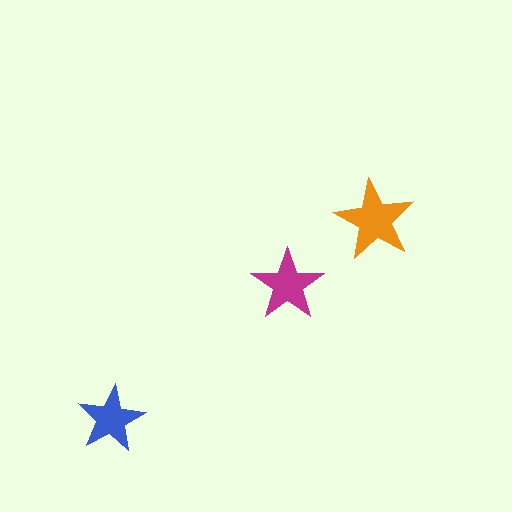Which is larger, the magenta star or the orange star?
The orange one.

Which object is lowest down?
The blue star is bottommost.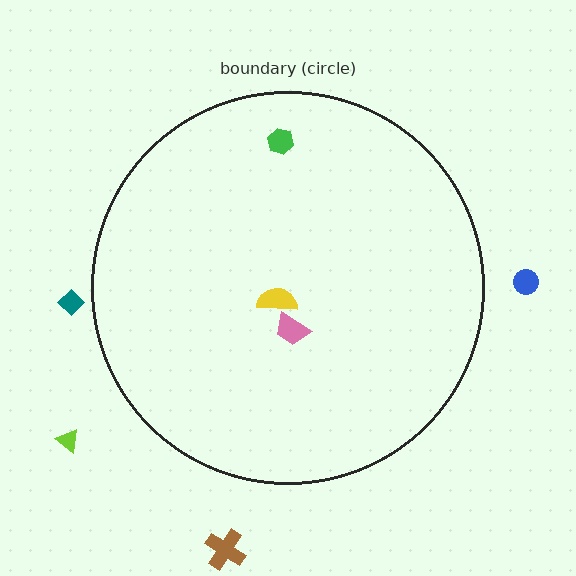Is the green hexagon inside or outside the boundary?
Inside.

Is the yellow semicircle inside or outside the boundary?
Inside.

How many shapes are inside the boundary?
3 inside, 4 outside.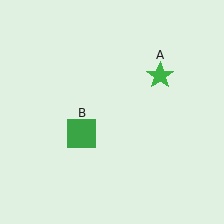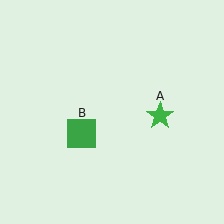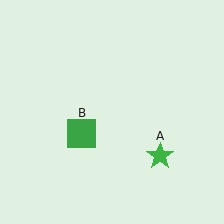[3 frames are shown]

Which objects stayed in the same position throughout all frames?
Green square (object B) remained stationary.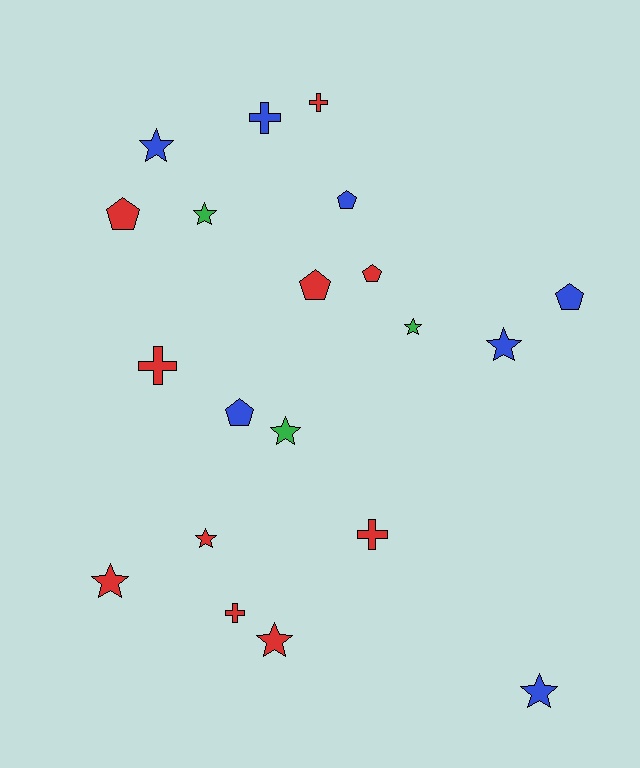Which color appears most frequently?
Red, with 10 objects.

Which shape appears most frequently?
Star, with 9 objects.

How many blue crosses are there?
There is 1 blue cross.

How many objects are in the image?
There are 20 objects.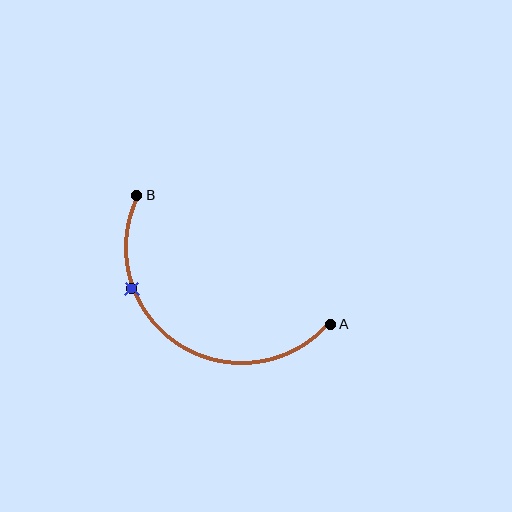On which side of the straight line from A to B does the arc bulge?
The arc bulges below and to the left of the straight line connecting A and B.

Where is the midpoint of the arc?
The arc midpoint is the point on the curve farthest from the straight line joining A and B. It sits below and to the left of that line.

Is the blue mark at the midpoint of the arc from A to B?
No. The blue mark lies on the arc but is closer to endpoint B. The arc midpoint would be at the point on the curve equidistant along the arc from both A and B.